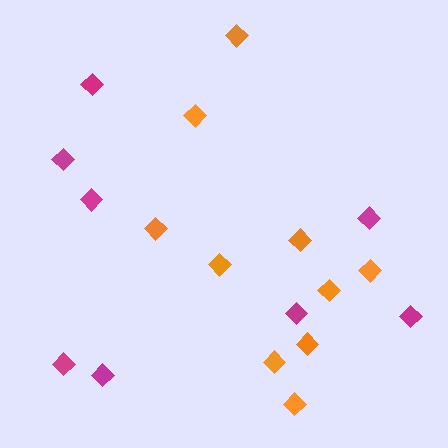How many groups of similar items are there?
There are 2 groups: one group of magenta diamonds (8) and one group of orange diamonds (10).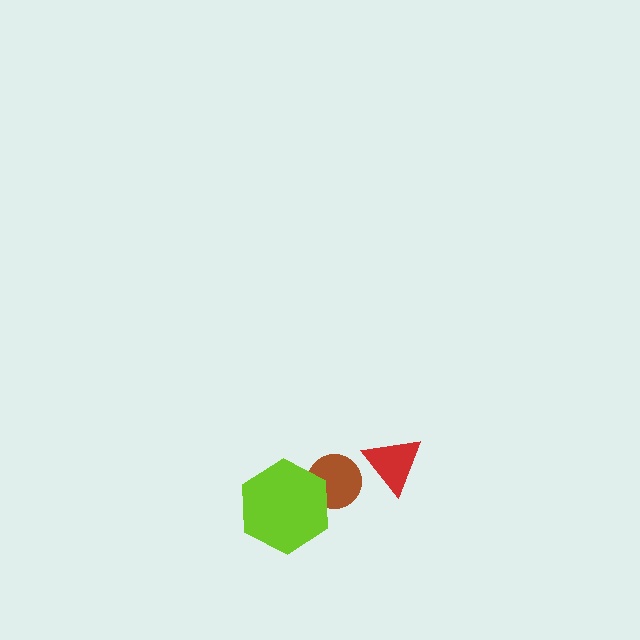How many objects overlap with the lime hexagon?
1 object overlaps with the lime hexagon.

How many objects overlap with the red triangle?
0 objects overlap with the red triangle.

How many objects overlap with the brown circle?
1 object overlaps with the brown circle.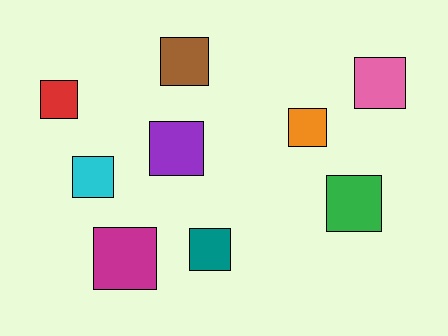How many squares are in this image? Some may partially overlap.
There are 9 squares.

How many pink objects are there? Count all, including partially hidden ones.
There is 1 pink object.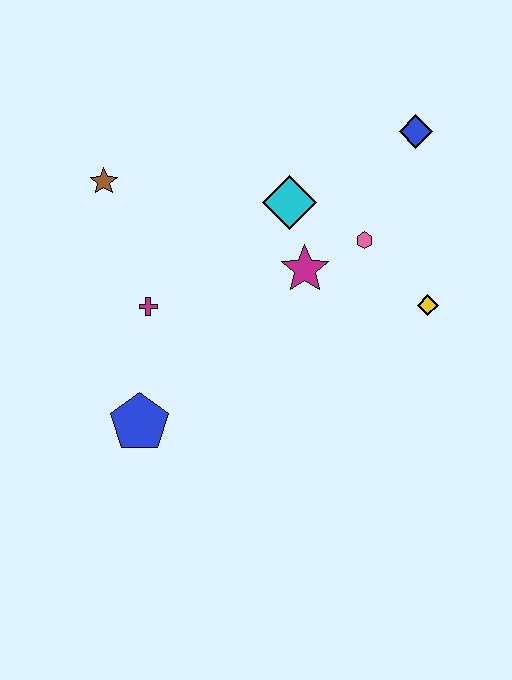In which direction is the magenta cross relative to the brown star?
The magenta cross is below the brown star.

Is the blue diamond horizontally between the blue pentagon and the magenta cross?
No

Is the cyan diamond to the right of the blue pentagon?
Yes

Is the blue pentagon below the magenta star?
Yes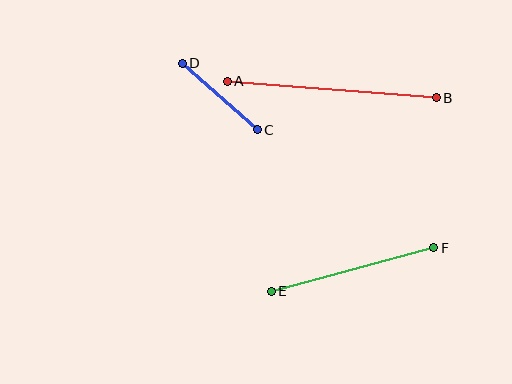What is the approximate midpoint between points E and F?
The midpoint is at approximately (352, 269) pixels.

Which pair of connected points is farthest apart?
Points A and B are farthest apart.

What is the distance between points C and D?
The distance is approximately 100 pixels.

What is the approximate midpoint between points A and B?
The midpoint is at approximately (332, 89) pixels.